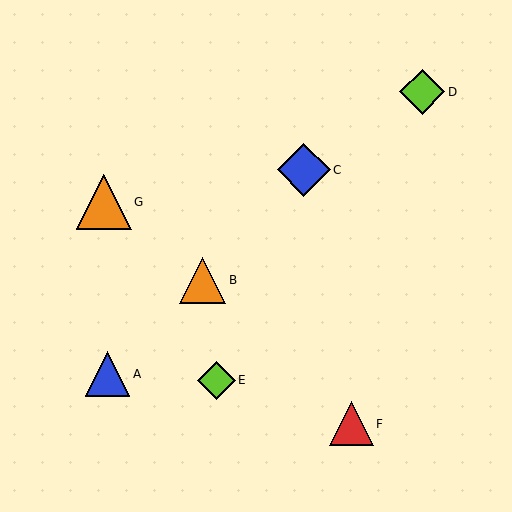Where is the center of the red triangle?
The center of the red triangle is at (351, 424).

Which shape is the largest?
The orange triangle (labeled G) is the largest.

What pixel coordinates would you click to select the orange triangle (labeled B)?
Click at (203, 280) to select the orange triangle B.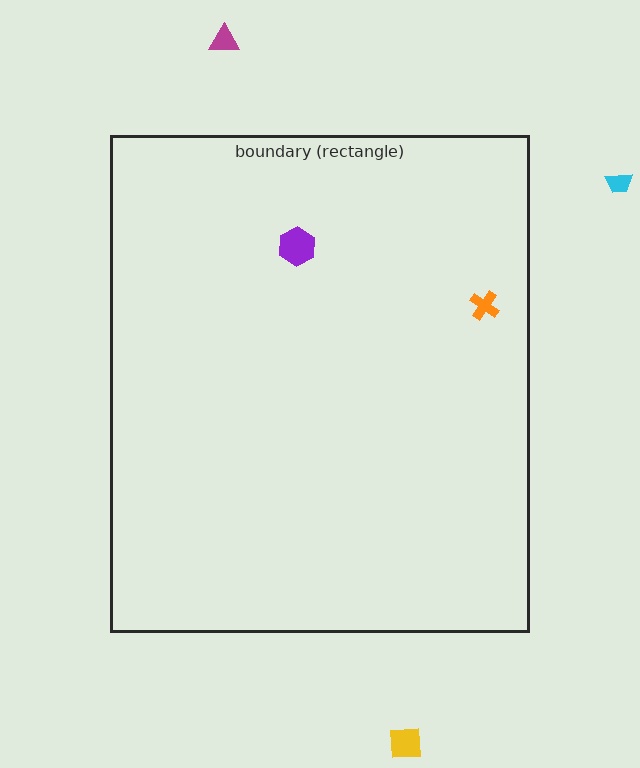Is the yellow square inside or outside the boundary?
Outside.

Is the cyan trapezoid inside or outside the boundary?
Outside.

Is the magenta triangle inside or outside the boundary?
Outside.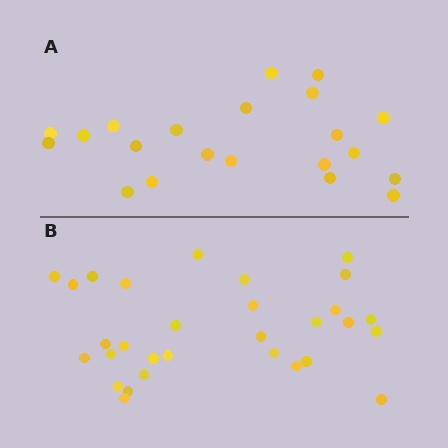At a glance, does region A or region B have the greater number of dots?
Region B (the bottom region) has more dots.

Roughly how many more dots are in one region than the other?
Region B has roughly 8 or so more dots than region A.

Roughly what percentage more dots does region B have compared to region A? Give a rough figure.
About 45% more.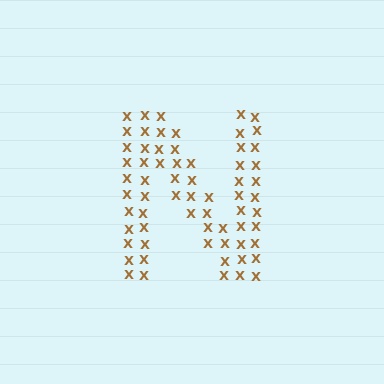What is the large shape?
The large shape is the letter N.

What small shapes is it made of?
It is made of small letter X's.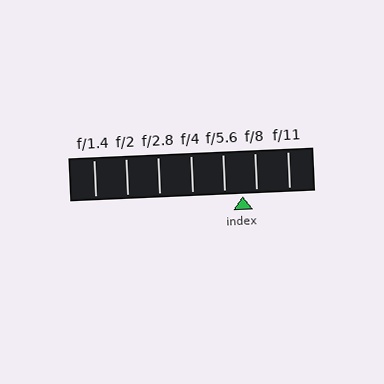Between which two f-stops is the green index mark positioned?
The index mark is between f/5.6 and f/8.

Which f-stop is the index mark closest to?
The index mark is closest to f/8.